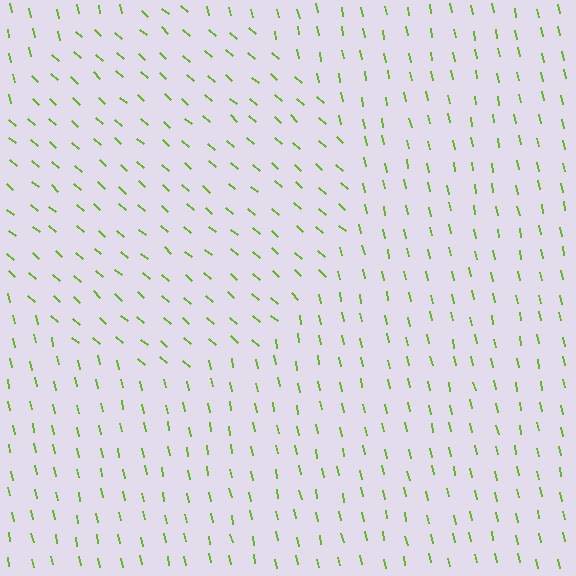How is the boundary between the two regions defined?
The boundary is defined purely by a change in line orientation (approximately 36 degrees difference). All lines are the same color and thickness.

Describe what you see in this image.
The image is filled with small lime line segments. A circle region in the image has lines oriented differently from the surrounding lines, creating a visible texture boundary.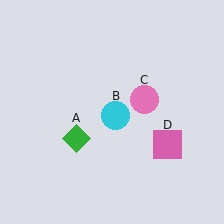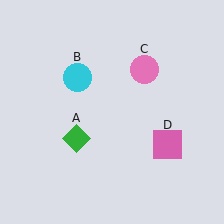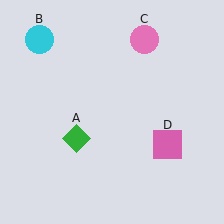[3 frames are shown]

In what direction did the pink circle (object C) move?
The pink circle (object C) moved up.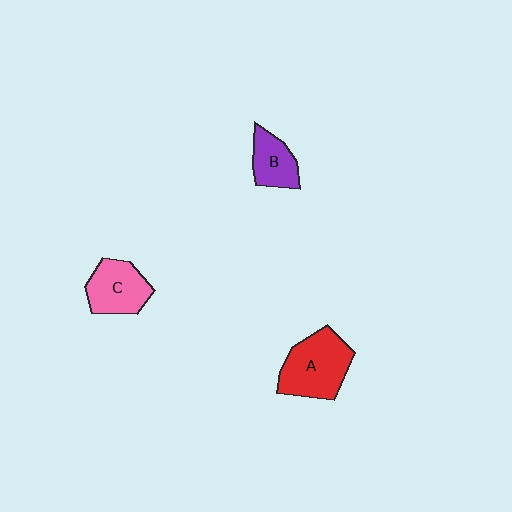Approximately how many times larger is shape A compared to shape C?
Approximately 1.3 times.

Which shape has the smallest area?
Shape B (purple).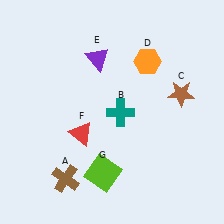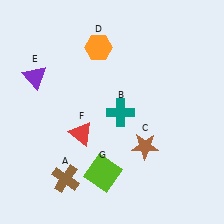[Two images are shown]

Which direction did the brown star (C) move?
The brown star (C) moved down.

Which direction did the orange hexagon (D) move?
The orange hexagon (D) moved left.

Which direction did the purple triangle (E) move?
The purple triangle (E) moved left.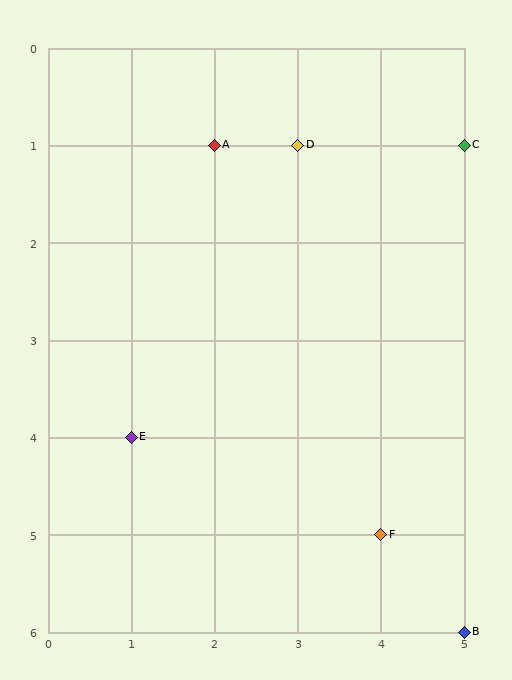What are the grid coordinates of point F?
Point F is at grid coordinates (4, 5).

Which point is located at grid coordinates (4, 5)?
Point F is at (4, 5).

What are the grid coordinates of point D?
Point D is at grid coordinates (3, 1).